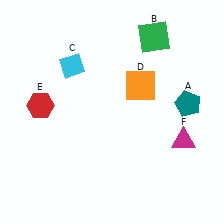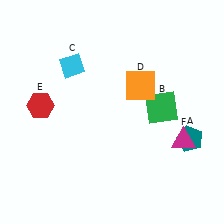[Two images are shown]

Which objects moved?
The objects that moved are: the teal pentagon (A), the green square (B).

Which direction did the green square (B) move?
The green square (B) moved down.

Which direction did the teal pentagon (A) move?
The teal pentagon (A) moved down.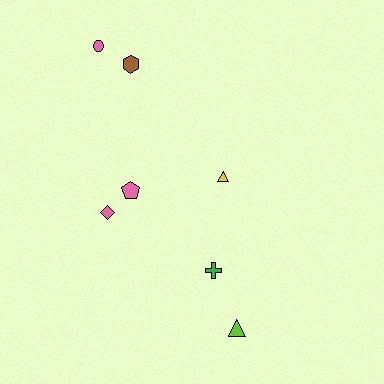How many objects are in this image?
There are 7 objects.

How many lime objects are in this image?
There is 1 lime object.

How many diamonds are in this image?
There is 1 diamond.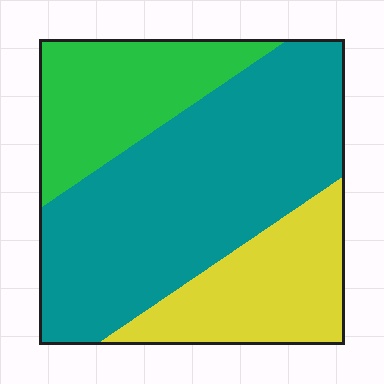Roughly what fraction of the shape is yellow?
Yellow covers around 25% of the shape.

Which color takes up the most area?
Teal, at roughly 55%.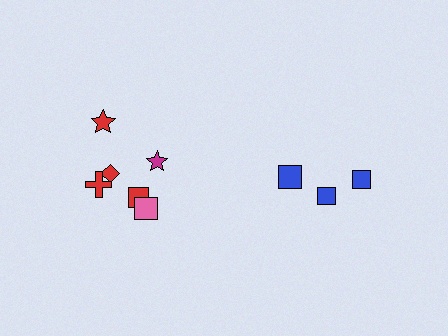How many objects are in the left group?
There are 6 objects.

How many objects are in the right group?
There are 3 objects.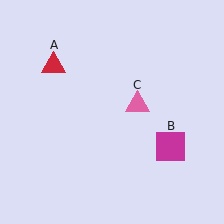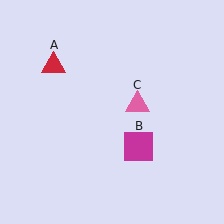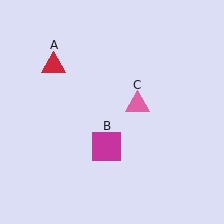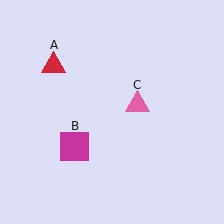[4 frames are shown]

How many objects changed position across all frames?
1 object changed position: magenta square (object B).